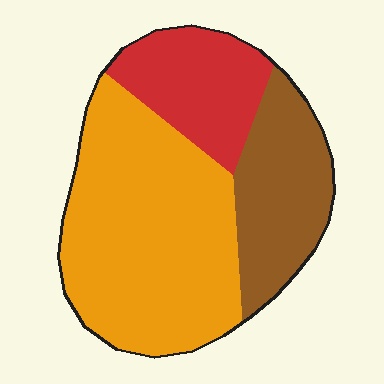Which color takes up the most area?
Orange, at roughly 55%.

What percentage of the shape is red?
Red covers around 20% of the shape.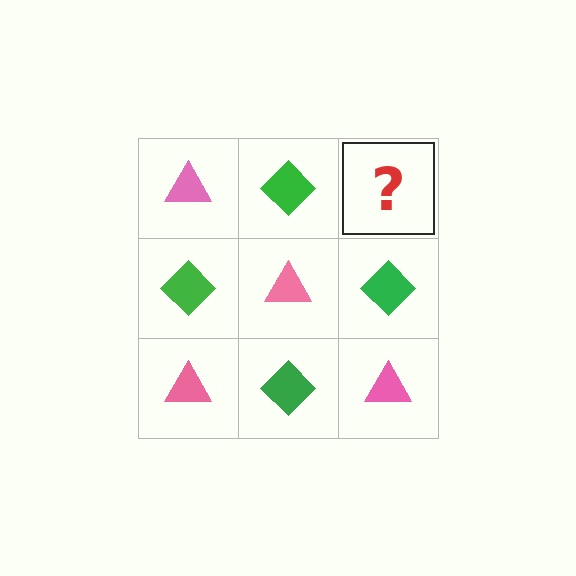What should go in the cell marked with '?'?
The missing cell should contain a pink triangle.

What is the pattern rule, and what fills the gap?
The rule is that it alternates pink triangle and green diamond in a checkerboard pattern. The gap should be filled with a pink triangle.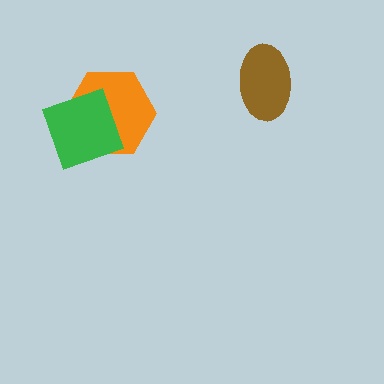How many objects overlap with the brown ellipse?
0 objects overlap with the brown ellipse.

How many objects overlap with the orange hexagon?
1 object overlaps with the orange hexagon.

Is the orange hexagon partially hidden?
Yes, it is partially covered by another shape.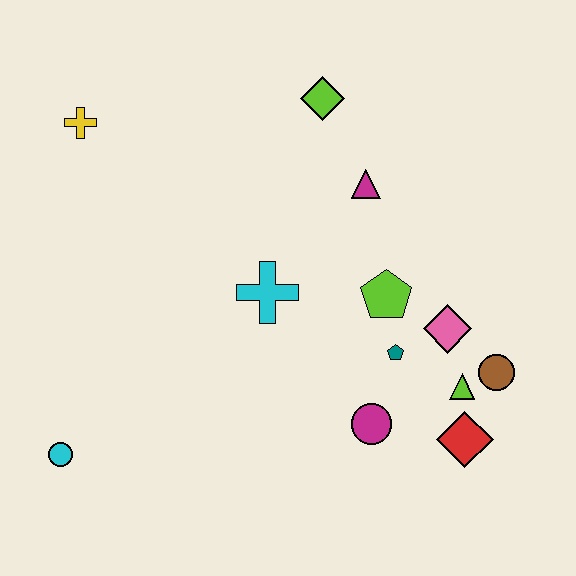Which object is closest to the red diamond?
The lime triangle is closest to the red diamond.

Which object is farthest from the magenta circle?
The yellow cross is farthest from the magenta circle.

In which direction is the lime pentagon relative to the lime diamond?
The lime pentagon is below the lime diamond.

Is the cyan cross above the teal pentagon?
Yes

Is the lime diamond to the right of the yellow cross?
Yes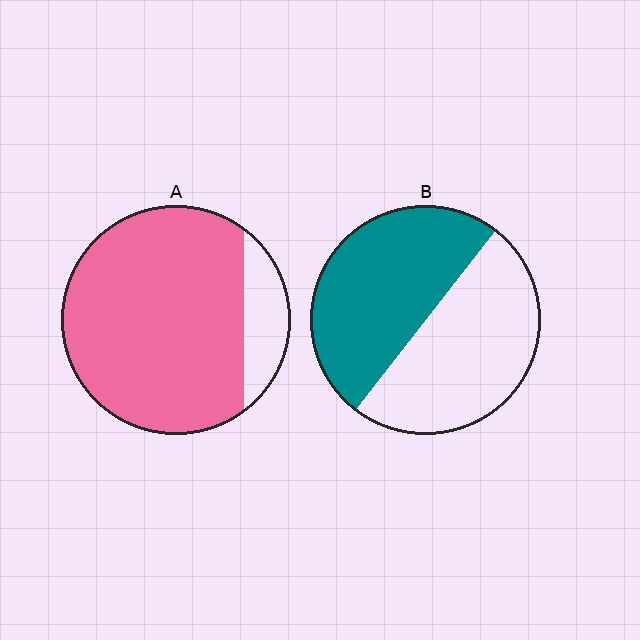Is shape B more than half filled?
Roughly half.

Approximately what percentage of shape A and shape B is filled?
A is approximately 85% and B is approximately 50%.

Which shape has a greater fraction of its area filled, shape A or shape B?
Shape A.